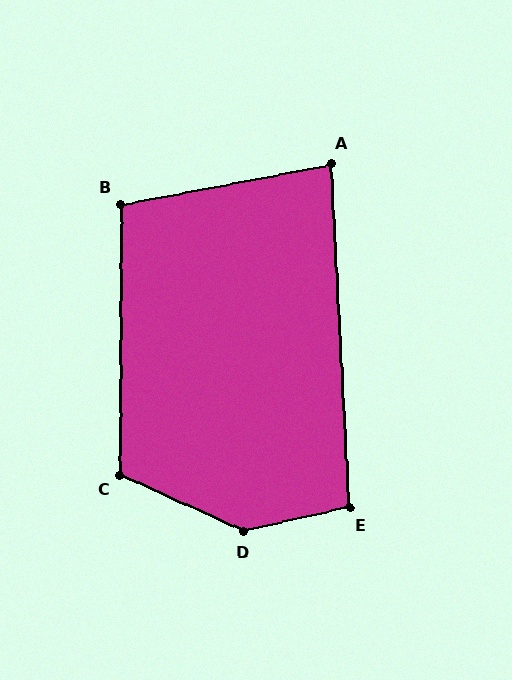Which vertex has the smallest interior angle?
A, at approximately 82 degrees.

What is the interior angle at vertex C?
Approximately 114 degrees (obtuse).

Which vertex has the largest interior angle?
D, at approximately 143 degrees.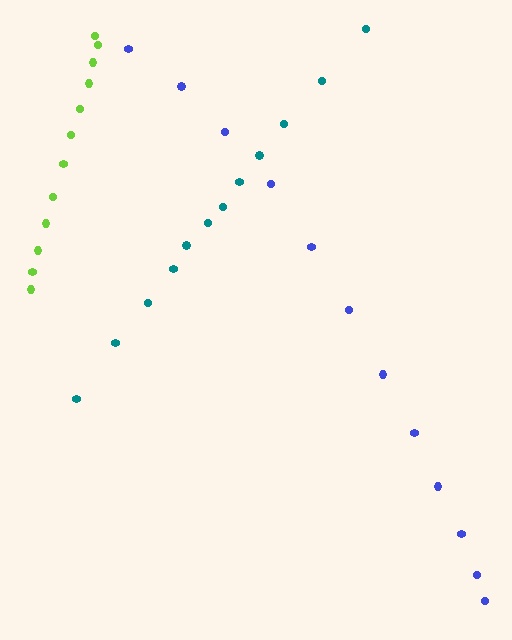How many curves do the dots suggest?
There are 3 distinct paths.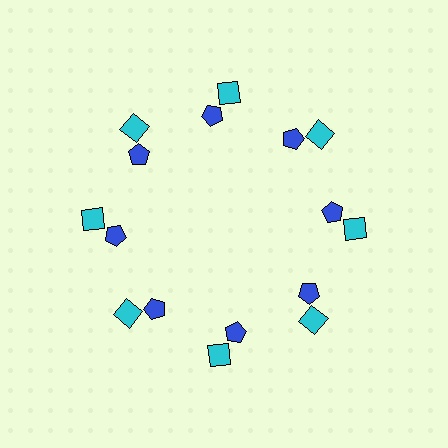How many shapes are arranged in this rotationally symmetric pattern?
There are 16 shapes, arranged in 8 groups of 2.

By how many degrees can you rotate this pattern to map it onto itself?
The pattern maps onto itself every 45 degrees of rotation.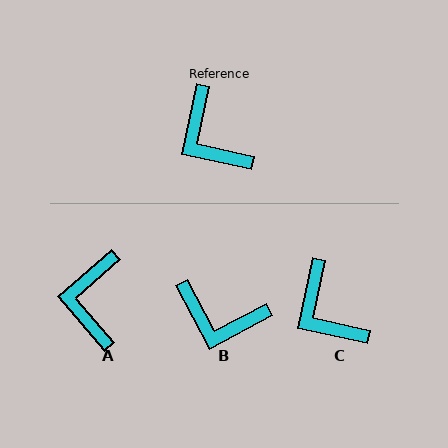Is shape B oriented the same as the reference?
No, it is off by about 41 degrees.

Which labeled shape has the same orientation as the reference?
C.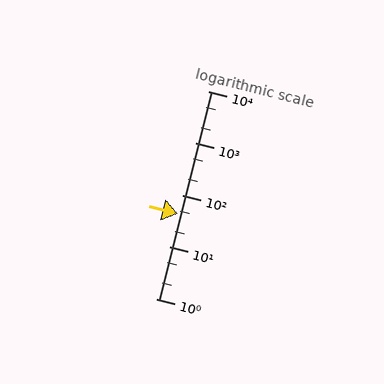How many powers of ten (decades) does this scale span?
The scale spans 4 decades, from 1 to 10000.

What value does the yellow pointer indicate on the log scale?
The pointer indicates approximately 43.